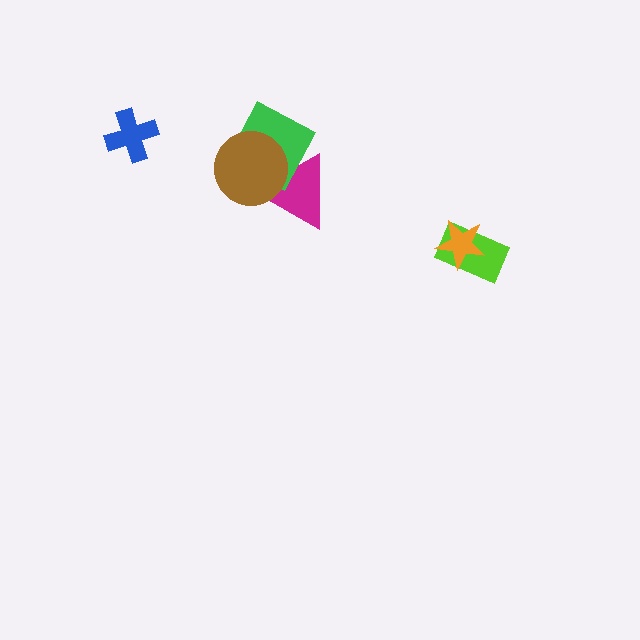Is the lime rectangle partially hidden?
Yes, it is partially covered by another shape.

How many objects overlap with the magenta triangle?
2 objects overlap with the magenta triangle.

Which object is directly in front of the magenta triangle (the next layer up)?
The green diamond is directly in front of the magenta triangle.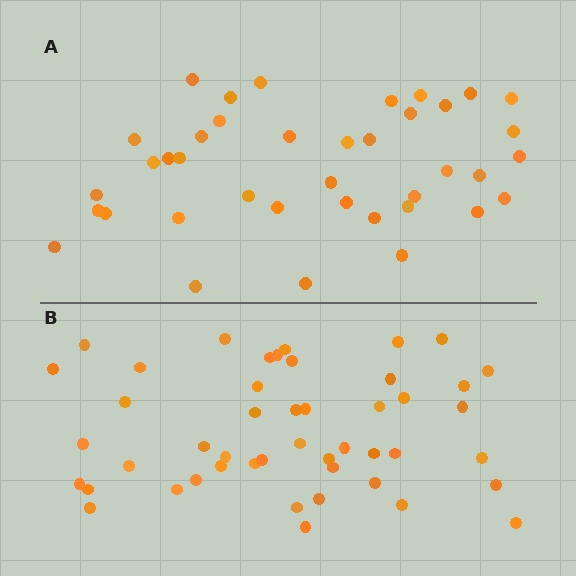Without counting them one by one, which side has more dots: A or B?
Region B (the bottom region) has more dots.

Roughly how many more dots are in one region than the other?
Region B has roughly 8 or so more dots than region A.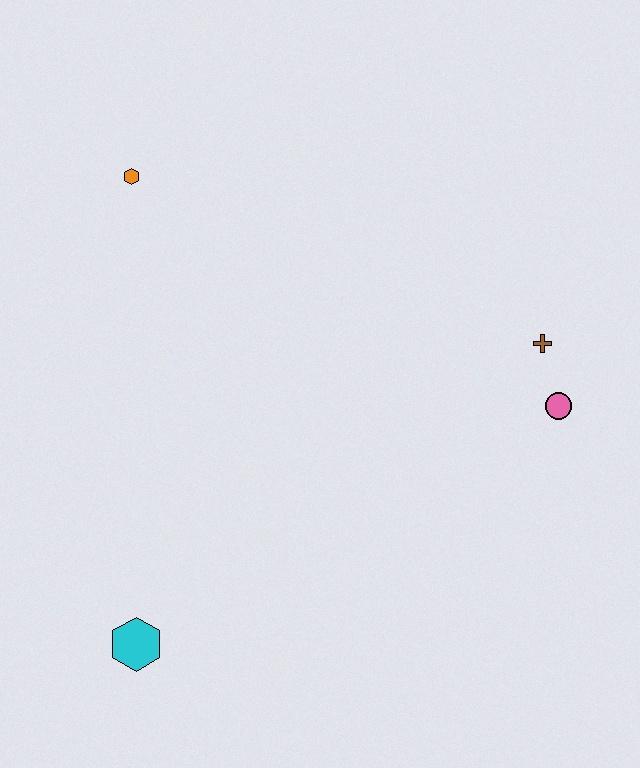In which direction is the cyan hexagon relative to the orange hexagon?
The cyan hexagon is below the orange hexagon.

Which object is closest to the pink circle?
The brown cross is closest to the pink circle.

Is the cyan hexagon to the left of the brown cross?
Yes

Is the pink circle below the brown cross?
Yes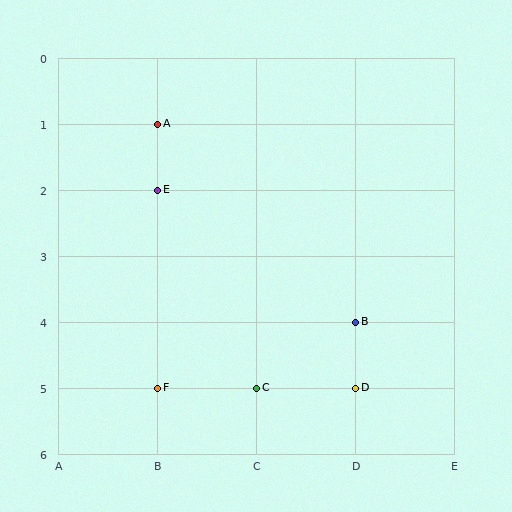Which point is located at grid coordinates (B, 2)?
Point E is at (B, 2).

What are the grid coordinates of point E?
Point E is at grid coordinates (B, 2).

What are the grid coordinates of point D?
Point D is at grid coordinates (D, 5).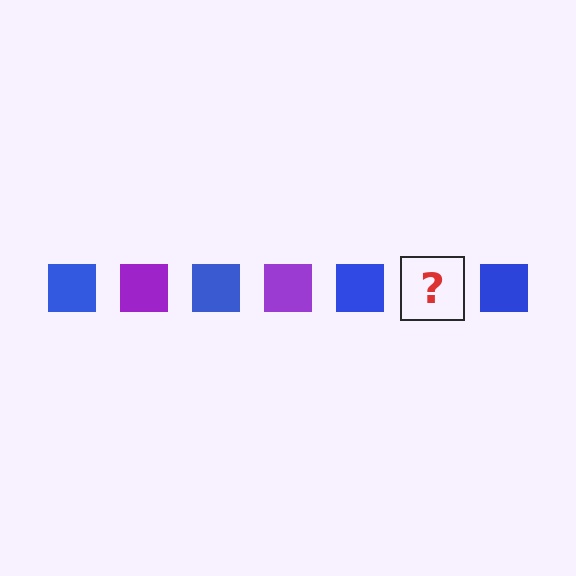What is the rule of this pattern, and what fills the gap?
The rule is that the pattern cycles through blue, purple squares. The gap should be filled with a purple square.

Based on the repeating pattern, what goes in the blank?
The blank should be a purple square.